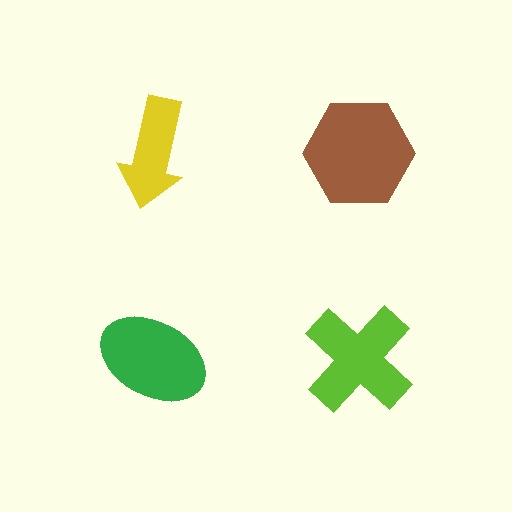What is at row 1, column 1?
A yellow arrow.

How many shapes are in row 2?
2 shapes.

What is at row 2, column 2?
A lime cross.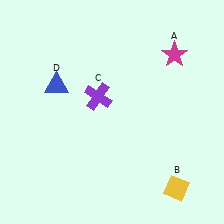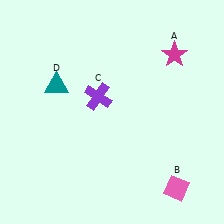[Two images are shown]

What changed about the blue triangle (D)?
In Image 1, D is blue. In Image 2, it changed to teal.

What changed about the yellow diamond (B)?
In Image 1, B is yellow. In Image 2, it changed to pink.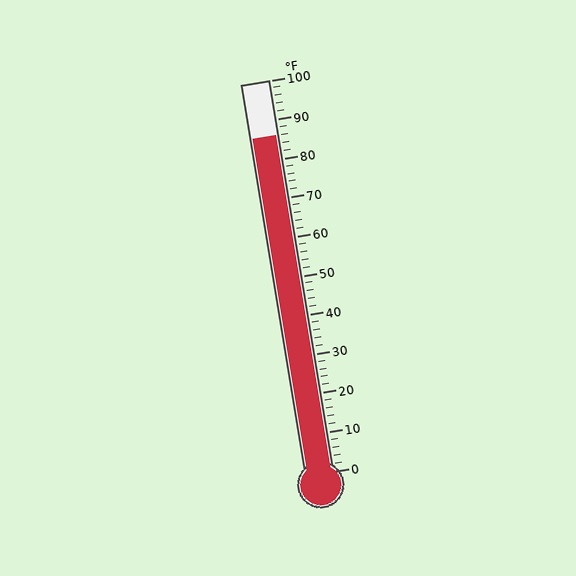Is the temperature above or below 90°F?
The temperature is below 90°F.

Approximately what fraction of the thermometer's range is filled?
The thermometer is filled to approximately 85% of its range.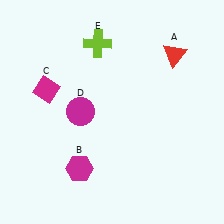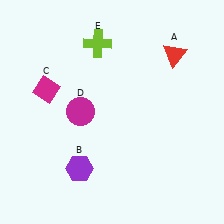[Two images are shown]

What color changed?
The hexagon (B) changed from magenta in Image 1 to purple in Image 2.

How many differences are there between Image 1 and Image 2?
There is 1 difference between the two images.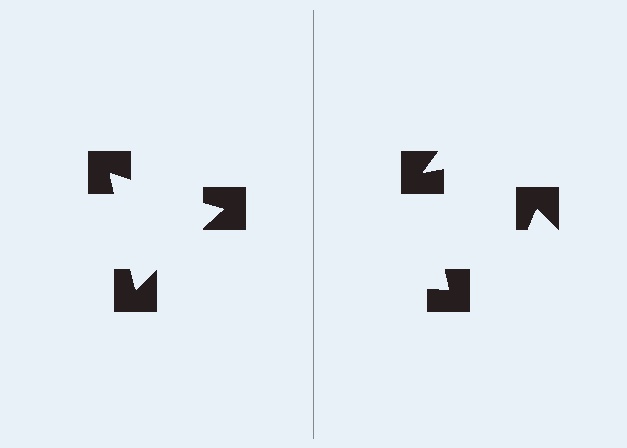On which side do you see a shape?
An illusory triangle appears on the left side. On the right side the wedge cuts are rotated, so no coherent shape forms.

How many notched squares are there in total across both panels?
6 — 3 on each side.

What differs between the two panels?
The notched squares are positioned identically on both sides; only the wedge orientations differ. On the left they align to a triangle; on the right they are misaligned.